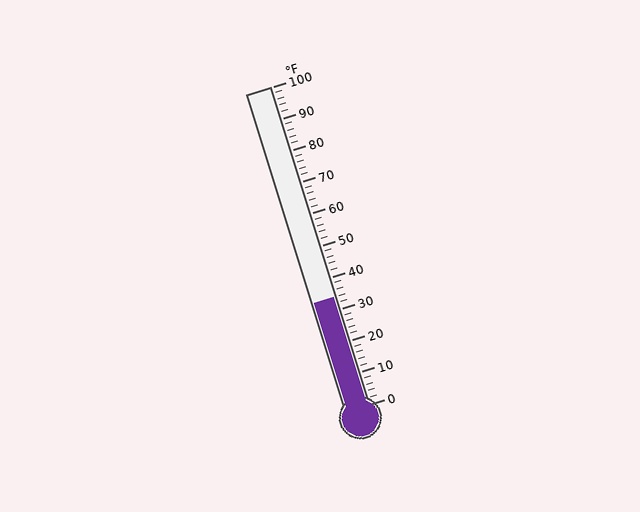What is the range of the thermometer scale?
The thermometer scale ranges from 0°F to 100°F.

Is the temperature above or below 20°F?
The temperature is above 20°F.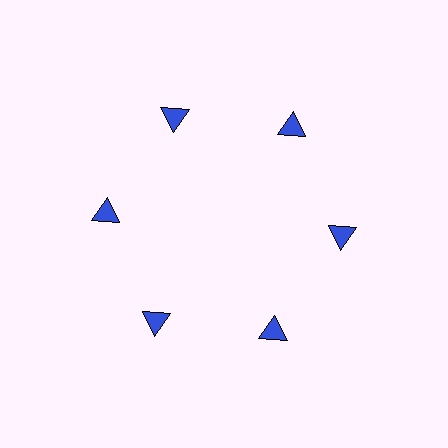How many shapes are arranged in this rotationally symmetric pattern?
There are 6 shapes, arranged in 6 groups of 1.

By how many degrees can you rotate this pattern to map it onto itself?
The pattern maps onto itself every 60 degrees of rotation.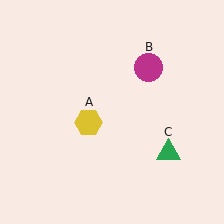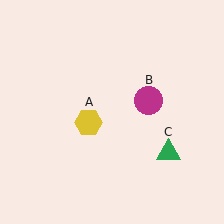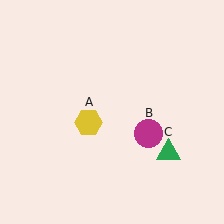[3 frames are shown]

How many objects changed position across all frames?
1 object changed position: magenta circle (object B).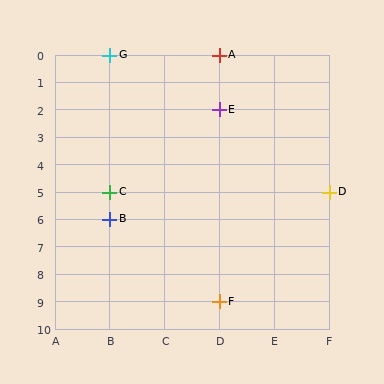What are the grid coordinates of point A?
Point A is at grid coordinates (D, 0).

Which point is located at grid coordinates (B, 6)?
Point B is at (B, 6).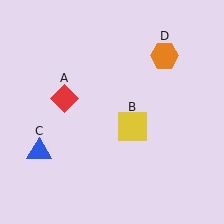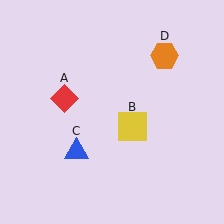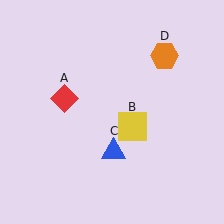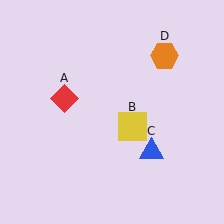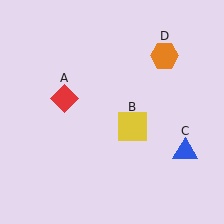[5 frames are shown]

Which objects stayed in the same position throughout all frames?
Red diamond (object A) and yellow square (object B) and orange hexagon (object D) remained stationary.